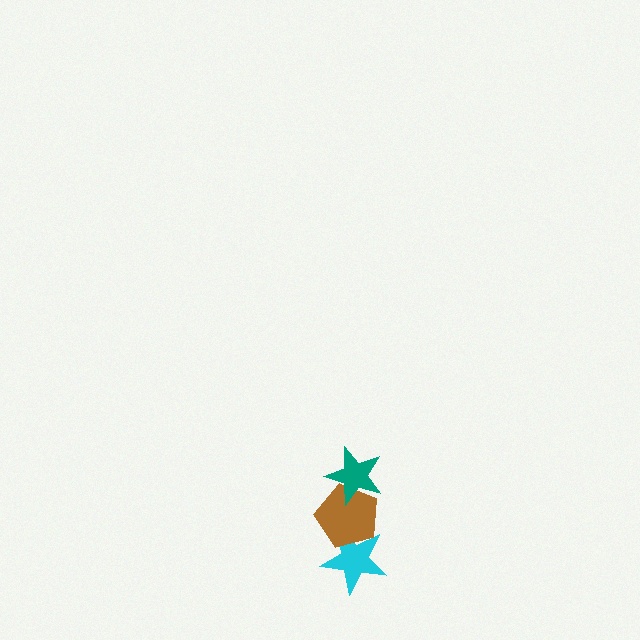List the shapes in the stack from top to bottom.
From top to bottom: the teal star, the brown pentagon, the cyan star.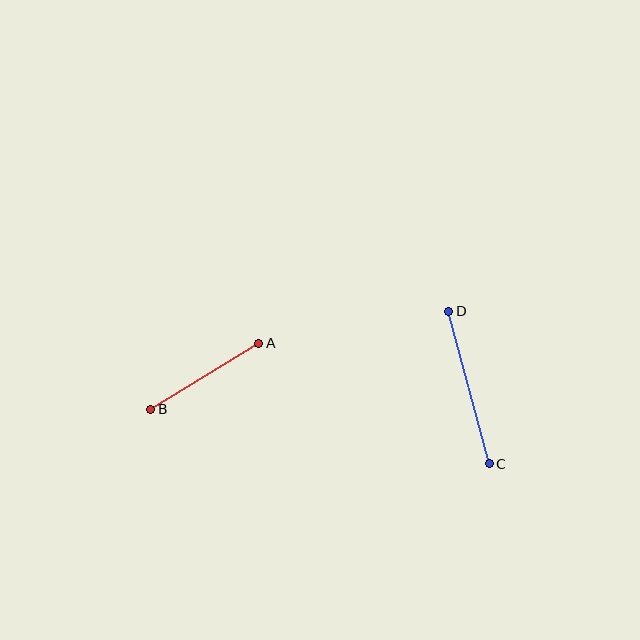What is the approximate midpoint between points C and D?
The midpoint is at approximately (469, 387) pixels.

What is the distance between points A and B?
The distance is approximately 127 pixels.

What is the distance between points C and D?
The distance is approximately 158 pixels.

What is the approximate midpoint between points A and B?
The midpoint is at approximately (205, 376) pixels.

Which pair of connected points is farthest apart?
Points C and D are farthest apart.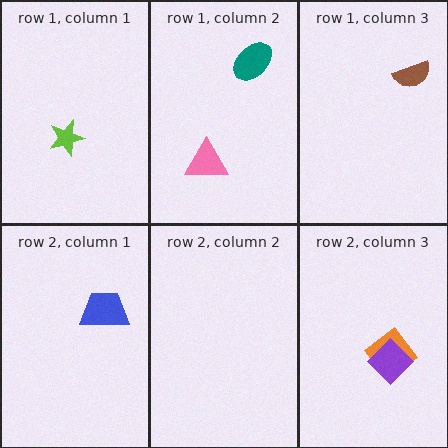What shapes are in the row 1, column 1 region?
The lime star.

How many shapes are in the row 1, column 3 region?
1.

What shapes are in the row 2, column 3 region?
The orange diamond, the purple diamond.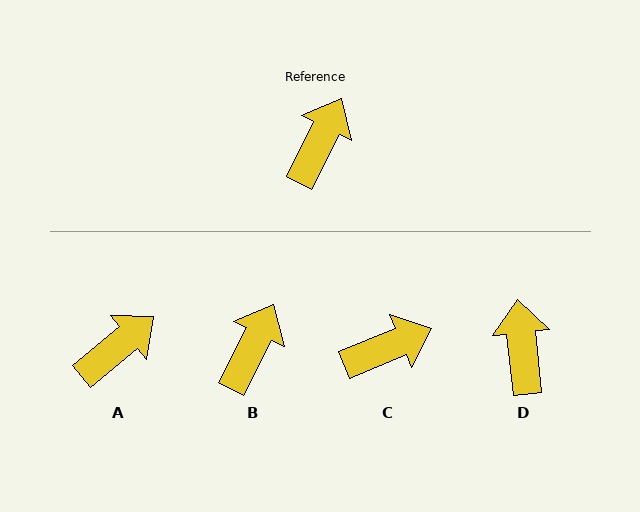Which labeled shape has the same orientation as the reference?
B.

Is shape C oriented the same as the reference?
No, it is off by about 40 degrees.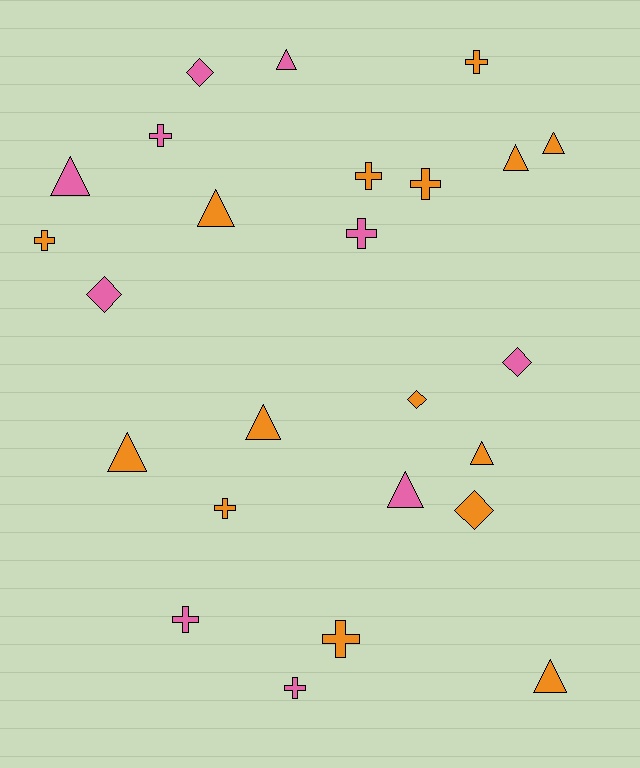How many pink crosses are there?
There are 4 pink crosses.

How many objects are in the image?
There are 25 objects.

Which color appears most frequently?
Orange, with 15 objects.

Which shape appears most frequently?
Cross, with 10 objects.